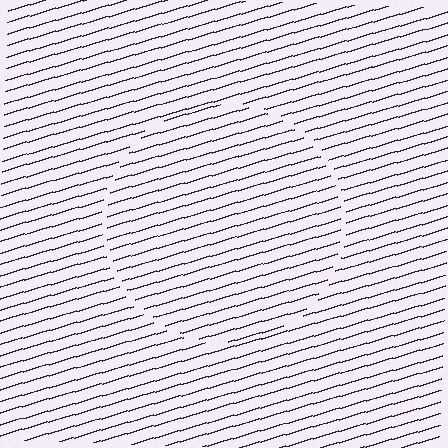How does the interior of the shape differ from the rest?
The interior of the shape contains the same grating, shifted by half a period — the contour is defined by the phase discontinuity where line-ends from the inner and outer gratings abut.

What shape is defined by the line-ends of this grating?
An illusory circle. The interior of the shape contains the same grating, shifted by half a period — the contour is defined by the phase discontinuity where line-ends from the inner and outer gratings abut.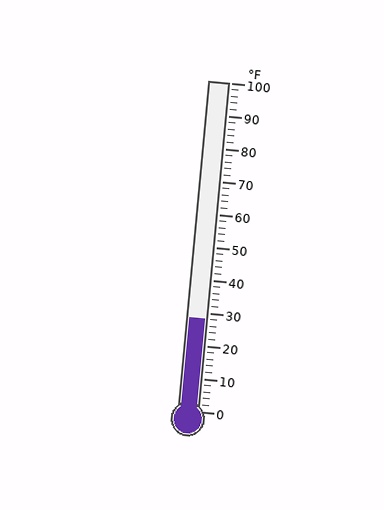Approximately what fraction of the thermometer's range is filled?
The thermometer is filled to approximately 30% of its range.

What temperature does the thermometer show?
The thermometer shows approximately 28°F.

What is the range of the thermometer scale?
The thermometer scale ranges from 0°F to 100°F.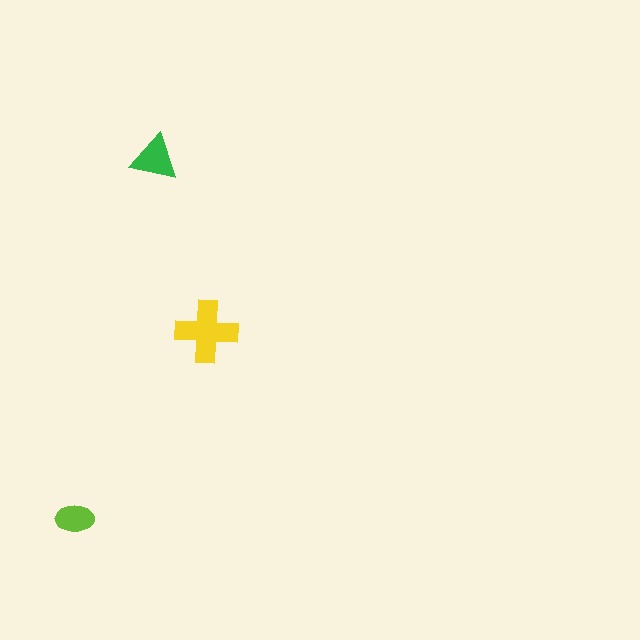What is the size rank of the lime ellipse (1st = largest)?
3rd.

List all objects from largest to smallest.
The yellow cross, the green triangle, the lime ellipse.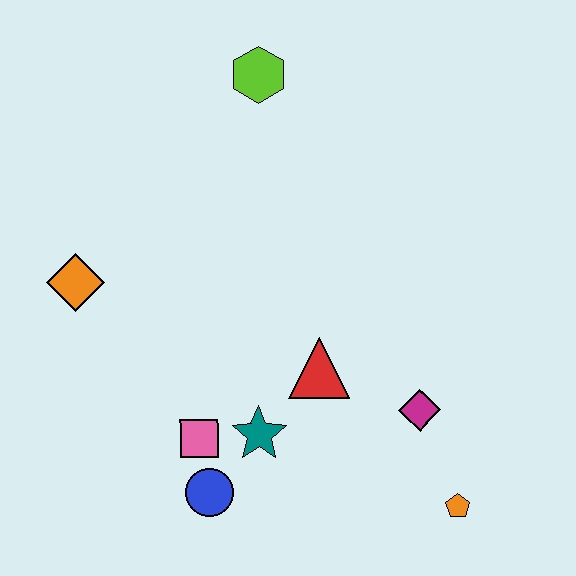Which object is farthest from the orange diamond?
The orange pentagon is farthest from the orange diamond.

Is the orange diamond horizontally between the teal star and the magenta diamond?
No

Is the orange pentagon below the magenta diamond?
Yes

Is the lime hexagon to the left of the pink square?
No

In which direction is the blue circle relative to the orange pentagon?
The blue circle is to the left of the orange pentagon.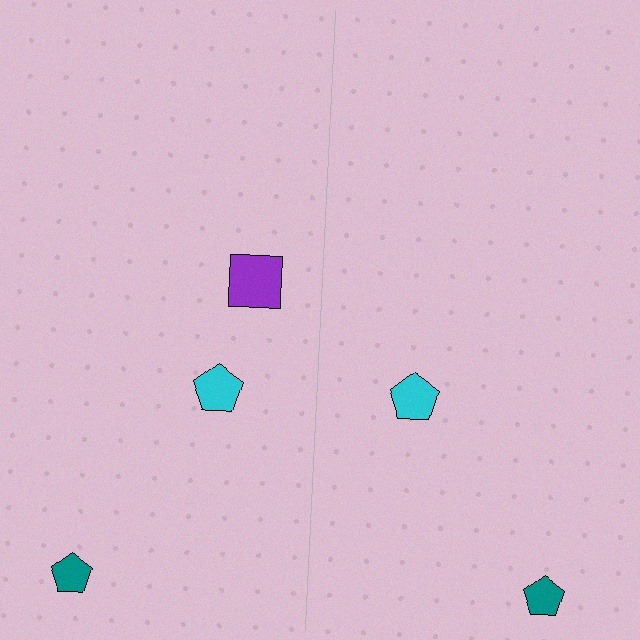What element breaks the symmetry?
A purple square is missing from the right side.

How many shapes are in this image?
There are 5 shapes in this image.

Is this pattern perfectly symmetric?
No, the pattern is not perfectly symmetric. A purple square is missing from the right side.